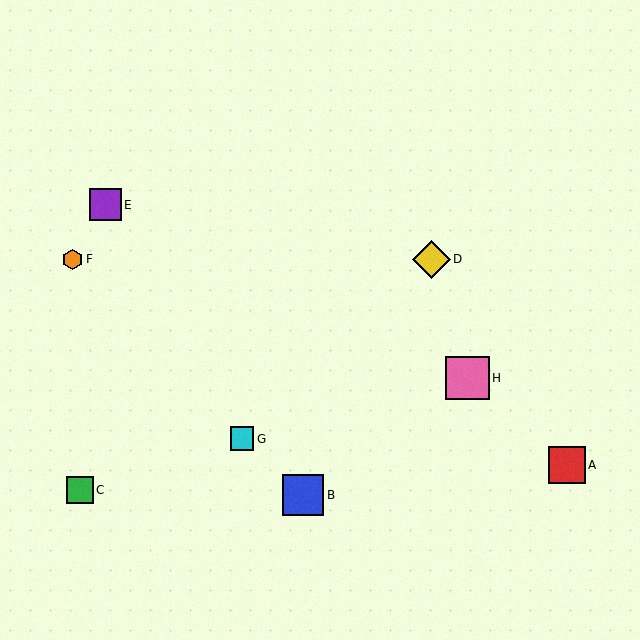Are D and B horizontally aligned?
No, D is at y≈259 and B is at y≈495.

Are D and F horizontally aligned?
Yes, both are at y≈259.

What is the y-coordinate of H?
Object H is at y≈378.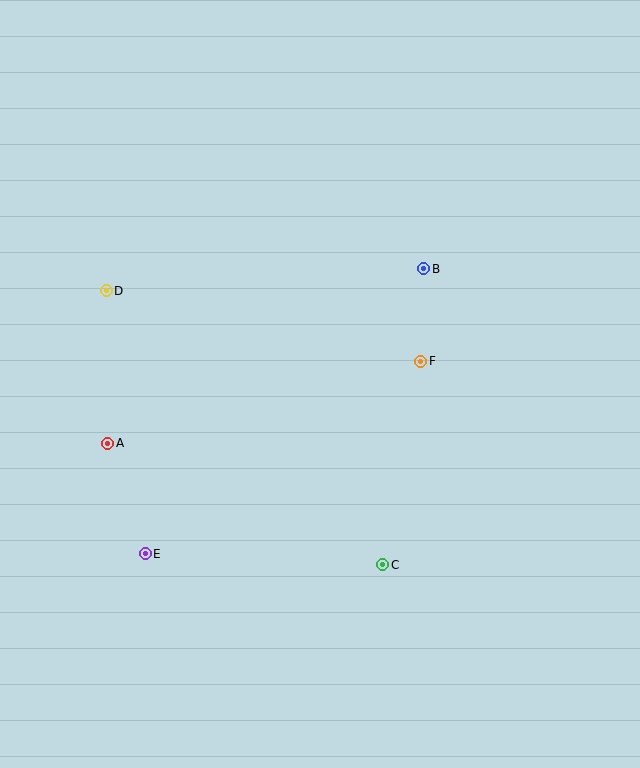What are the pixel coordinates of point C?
Point C is at (383, 565).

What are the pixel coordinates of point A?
Point A is at (108, 443).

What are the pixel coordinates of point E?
Point E is at (145, 554).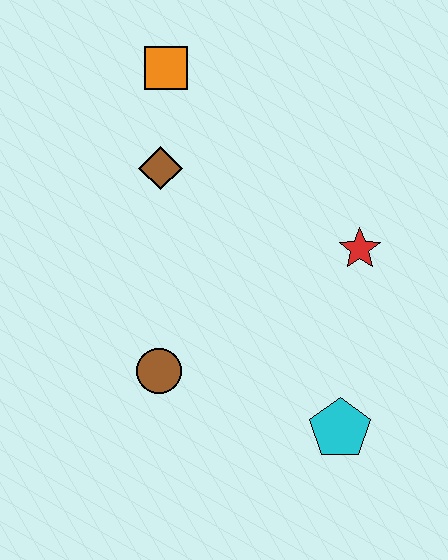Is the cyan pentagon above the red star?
No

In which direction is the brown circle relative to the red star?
The brown circle is to the left of the red star.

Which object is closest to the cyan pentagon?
The red star is closest to the cyan pentagon.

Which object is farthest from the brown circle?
The orange square is farthest from the brown circle.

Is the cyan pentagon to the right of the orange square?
Yes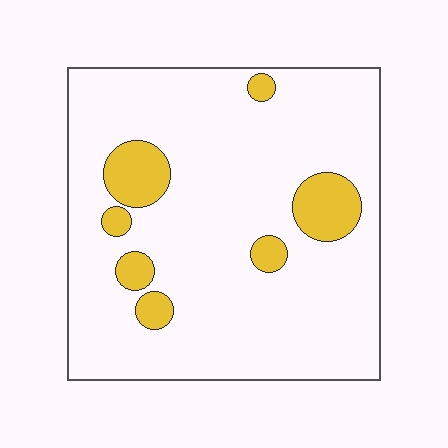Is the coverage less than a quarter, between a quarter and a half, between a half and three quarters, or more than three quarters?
Less than a quarter.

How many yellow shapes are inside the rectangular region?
7.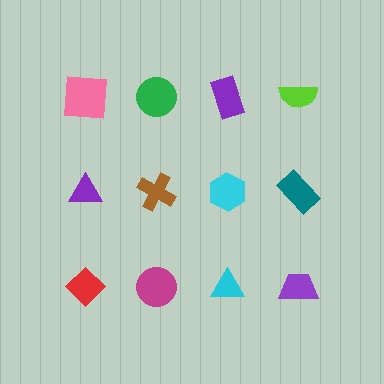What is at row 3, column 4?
A purple trapezoid.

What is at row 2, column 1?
A purple triangle.